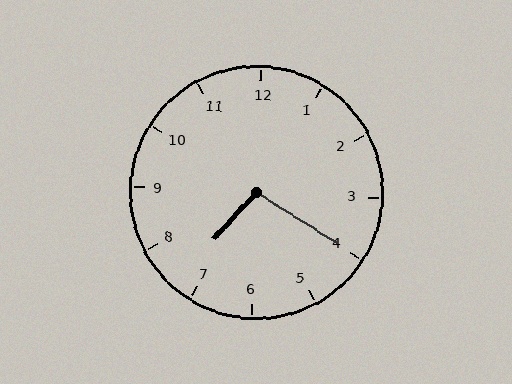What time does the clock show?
7:20.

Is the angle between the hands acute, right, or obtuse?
It is obtuse.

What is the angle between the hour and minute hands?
Approximately 100 degrees.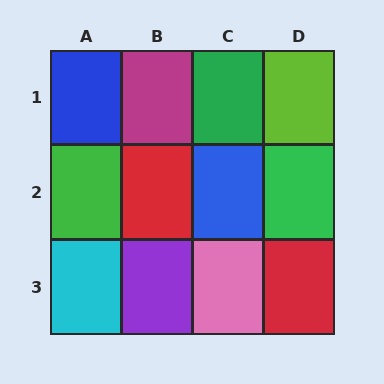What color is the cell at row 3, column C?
Pink.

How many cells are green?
3 cells are green.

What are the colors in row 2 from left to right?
Green, red, blue, green.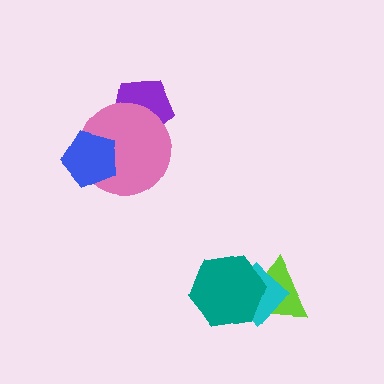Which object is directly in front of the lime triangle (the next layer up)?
The cyan diamond is directly in front of the lime triangle.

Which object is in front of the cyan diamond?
The teal hexagon is in front of the cyan diamond.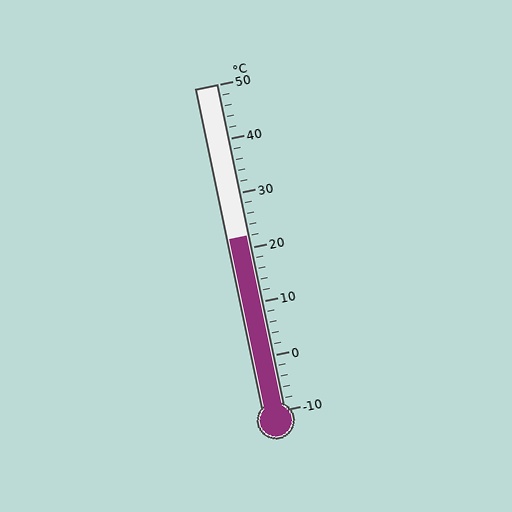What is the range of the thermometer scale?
The thermometer scale ranges from -10°C to 50°C.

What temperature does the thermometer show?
The thermometer shows approximately 22°C.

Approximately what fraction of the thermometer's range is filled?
The thermometer is filled to approximately 55% of its range.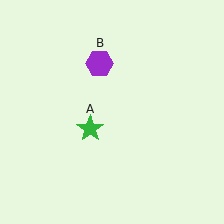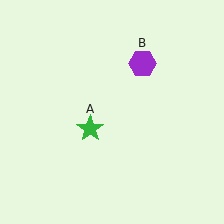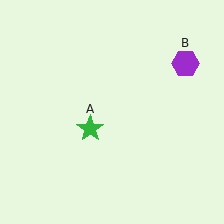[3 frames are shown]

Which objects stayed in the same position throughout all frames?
Green star (object A) remained stationary.